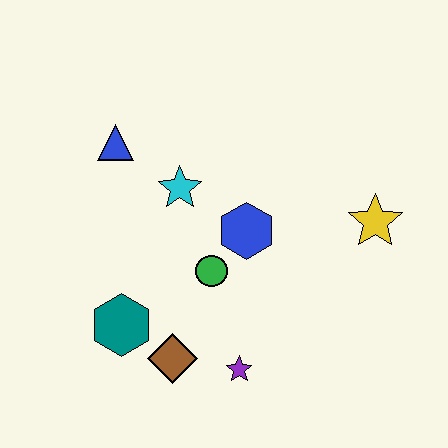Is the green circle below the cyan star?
Yes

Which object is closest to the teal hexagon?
The brown diamond is closest to the teal hexagon.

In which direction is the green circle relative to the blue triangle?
The green circle is below the blue triangle.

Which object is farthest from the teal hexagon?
The yellow star is farthest from the teal hexagon.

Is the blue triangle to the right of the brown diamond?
No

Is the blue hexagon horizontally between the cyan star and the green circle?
No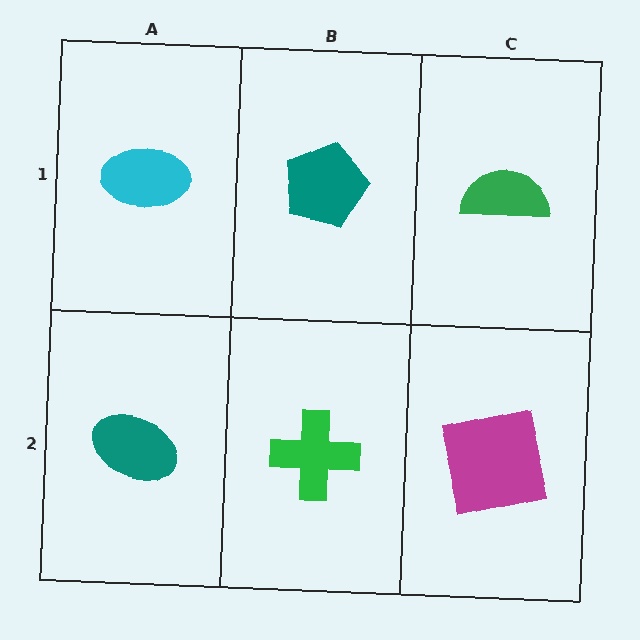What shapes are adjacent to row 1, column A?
A teal ellipse (row 2, column A), a teal pentagon (row 1, column B).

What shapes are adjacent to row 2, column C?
A green semicircle (row 1, column C), a green cross (row 2, column B).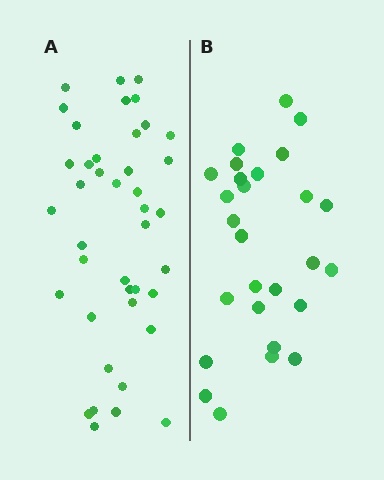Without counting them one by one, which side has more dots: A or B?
Region A (the left region) has more dots.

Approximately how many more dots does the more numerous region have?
Region A has approximately 15 more dots than region B.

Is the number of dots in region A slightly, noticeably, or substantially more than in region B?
Region A has substantially more. The ratio is roughly 1.5 to 1.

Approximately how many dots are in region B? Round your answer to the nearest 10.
About 30 dots. (The exact count is 27, which rounds to 30.)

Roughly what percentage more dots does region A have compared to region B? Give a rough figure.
About 50% more.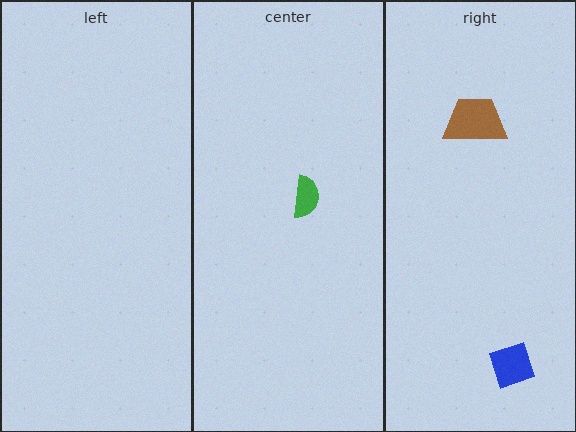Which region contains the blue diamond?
The right region.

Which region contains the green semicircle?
The center region.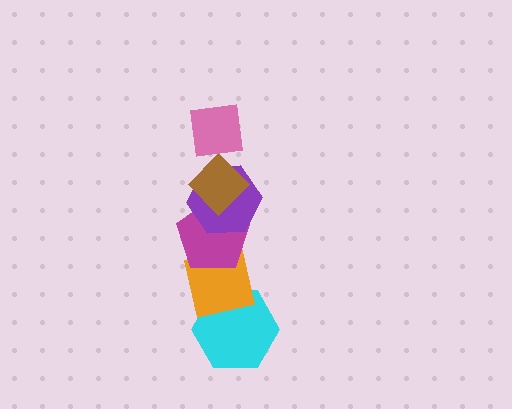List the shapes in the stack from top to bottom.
From top to bottom: the pink square, the brown diamond, the purple hexagon, the magenta pentagon, the orange square, the cyan hexagon.